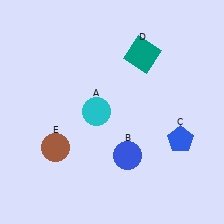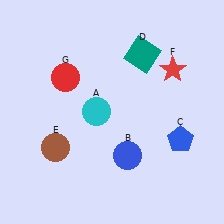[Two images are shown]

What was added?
A red star (F), a red circle (G) were added in Image 2.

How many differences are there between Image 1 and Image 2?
There are 2 differences between the two images.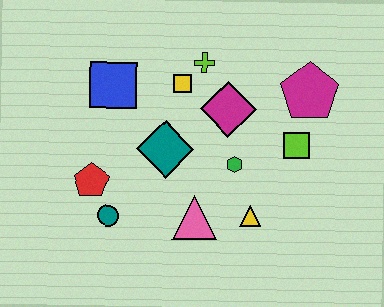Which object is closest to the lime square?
The magenta pentagon is closest to the lime square.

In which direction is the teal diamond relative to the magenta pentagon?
The teal diamond is to the left of the magenta pentagon.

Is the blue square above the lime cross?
No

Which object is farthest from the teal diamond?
The magenta pentagon is farthest from the teal diamond.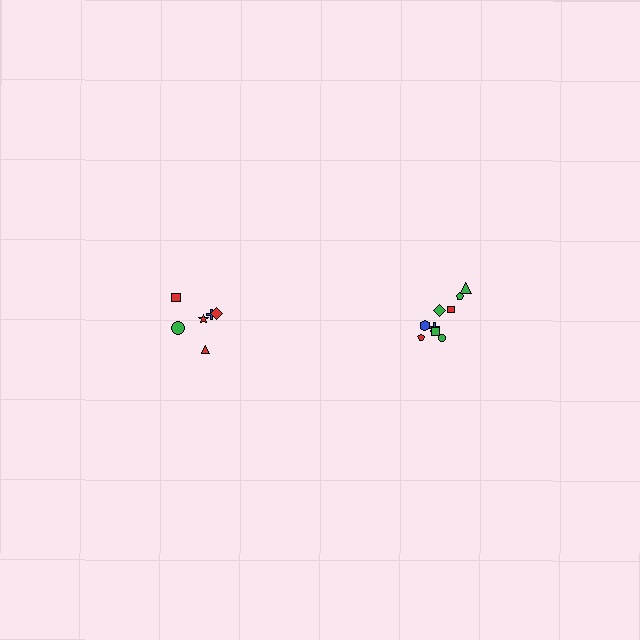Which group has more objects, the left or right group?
The right group.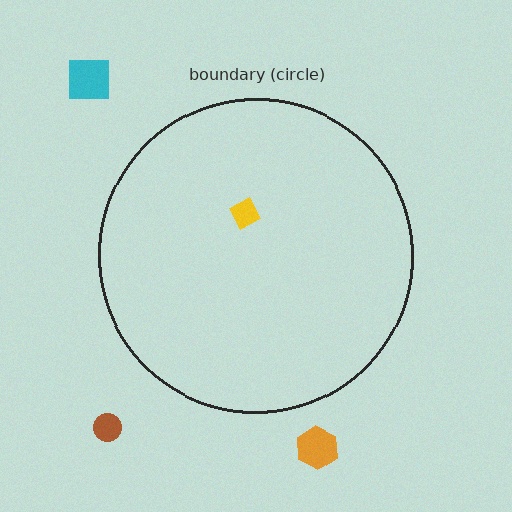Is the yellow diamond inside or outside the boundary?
Inside.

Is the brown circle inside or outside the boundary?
Outside.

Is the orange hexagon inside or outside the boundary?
Outside.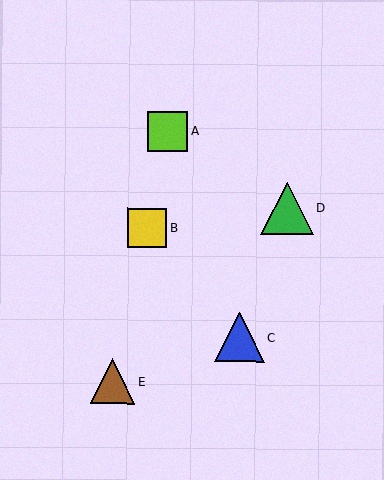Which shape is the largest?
The green triangle (labeled D) is the largest.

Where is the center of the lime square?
The center of the lime square is at (168, 131).